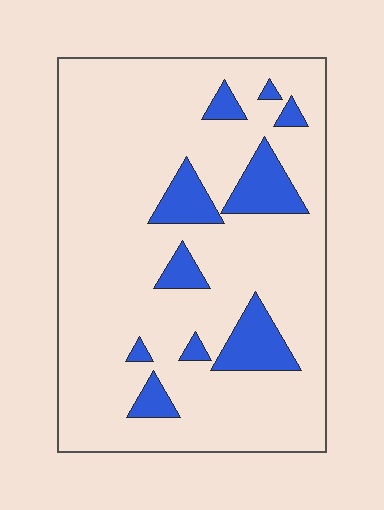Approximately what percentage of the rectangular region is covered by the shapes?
Approximately 15%.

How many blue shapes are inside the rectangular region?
10.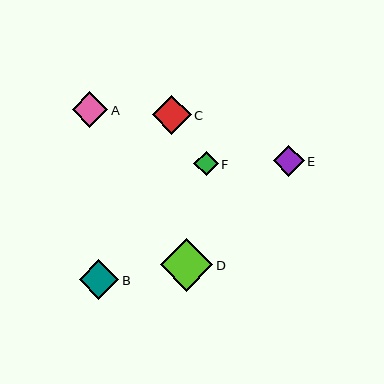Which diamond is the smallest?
Diamond F is the smallest with a size of approximately 24 pixels.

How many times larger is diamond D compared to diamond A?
Diamond D is approximately 1.5 times the size of diamond A.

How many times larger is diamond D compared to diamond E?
Diamond D is approximately 1.7 times the size of diamond E.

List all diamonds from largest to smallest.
From largest to smallest: D, B, C, A, E, F.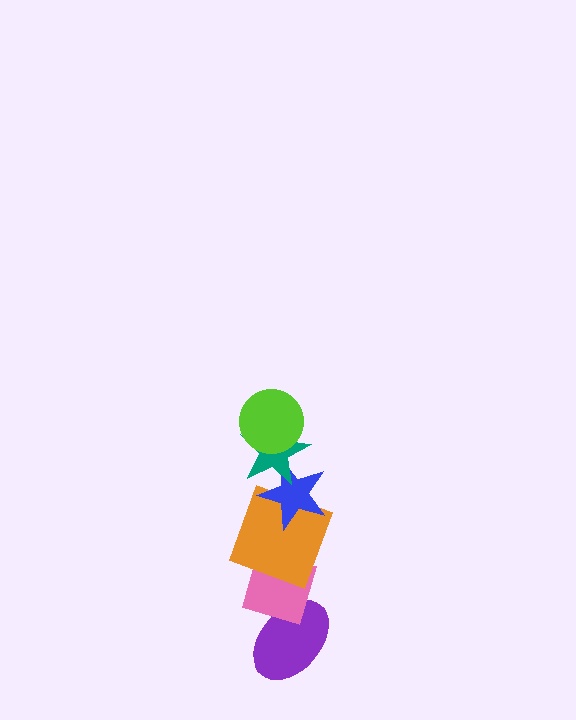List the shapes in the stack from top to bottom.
From top to bottom: the lime circle, the teal star, the blue star, the orange square, the pink diamond, the purple ellipse.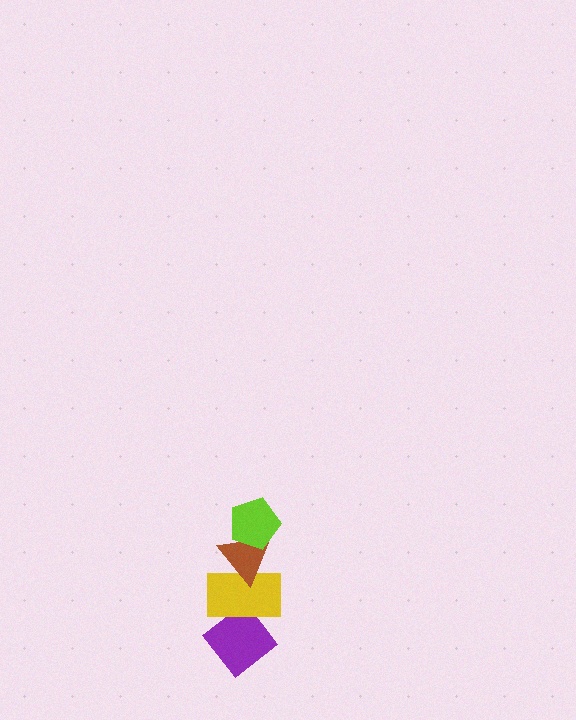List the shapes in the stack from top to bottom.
From top to bottom: the lime pentagon, the brown triangle, the yellow rectangle, the purple diamond.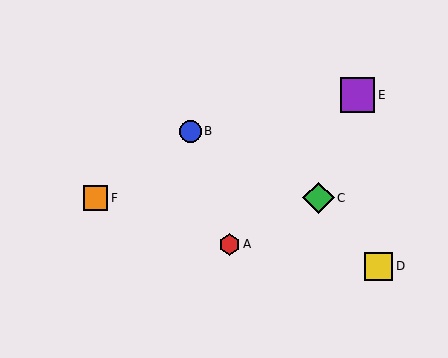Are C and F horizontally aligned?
Yes, both are at y≈198.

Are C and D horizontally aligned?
No, C is at y≈198 and D is at y≈266.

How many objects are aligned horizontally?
2 objects (C, F) are aligned horizontally.